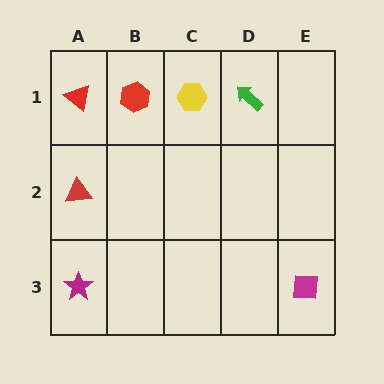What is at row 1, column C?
A yellow hexagon.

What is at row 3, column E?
A magenta square.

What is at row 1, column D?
A green arrow.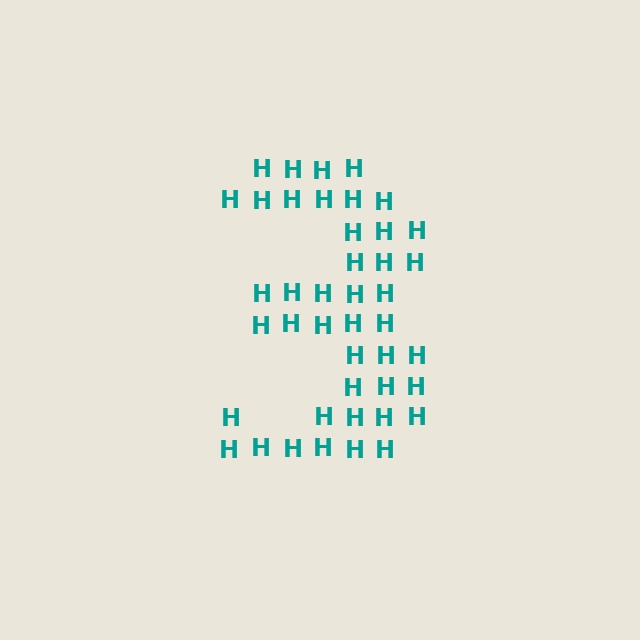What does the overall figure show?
The overall figure shows the digit 3.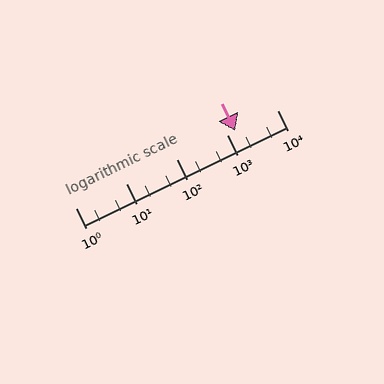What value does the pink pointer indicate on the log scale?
The pointer indicates approximately 1500.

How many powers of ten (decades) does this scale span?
The scale spans 4 decades, from 1 to 10000.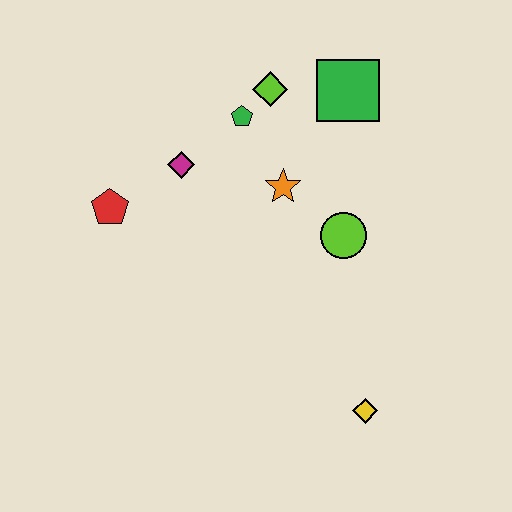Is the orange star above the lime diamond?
No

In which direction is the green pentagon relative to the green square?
The green pentagon is to the left of the green square.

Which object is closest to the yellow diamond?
The lime circle is closest to the yellow diamond.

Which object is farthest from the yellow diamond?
The lime diamond is farthest from the yellow diamond.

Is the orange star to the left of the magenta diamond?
No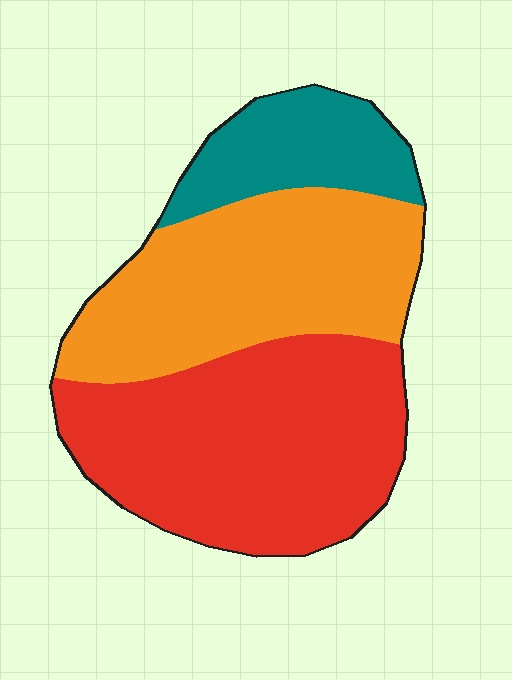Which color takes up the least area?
Teal, at roughly 15%.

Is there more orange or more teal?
Orange.